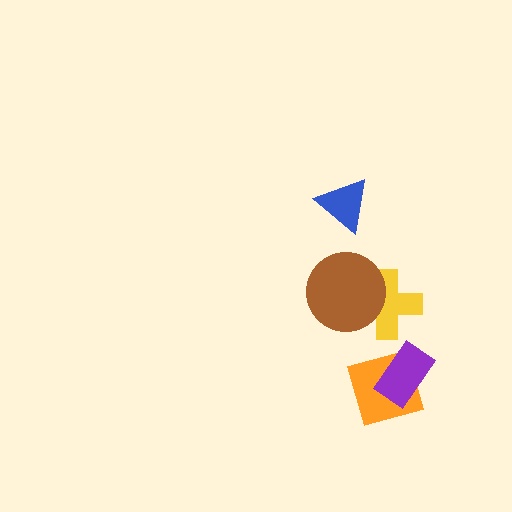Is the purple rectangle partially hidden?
No, no other shape covers it.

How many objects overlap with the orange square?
1 object overlaps with the orange square.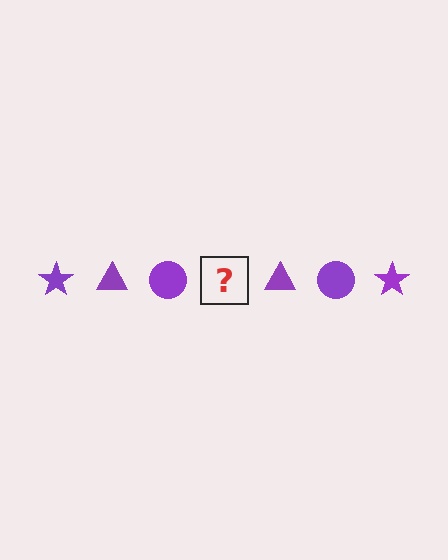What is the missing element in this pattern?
The missing element is a purple star.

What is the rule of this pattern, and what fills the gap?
The rule is that the pattern cycles through star, triangle, circle shapes in purple. The gap should be filled with a purple star.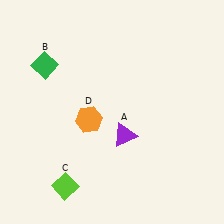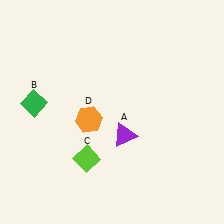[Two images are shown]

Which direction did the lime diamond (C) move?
The lime diamond (C) moved up.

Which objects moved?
The objects that moved are: the green diamond (B), the lime diamond (C).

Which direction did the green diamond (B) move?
The green diamond (B) moved down.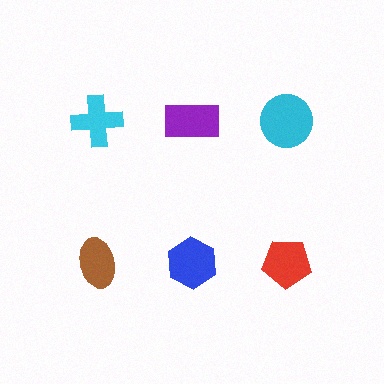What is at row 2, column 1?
A brown ellipse.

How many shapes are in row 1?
3 shapes.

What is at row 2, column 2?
A blue hexagon.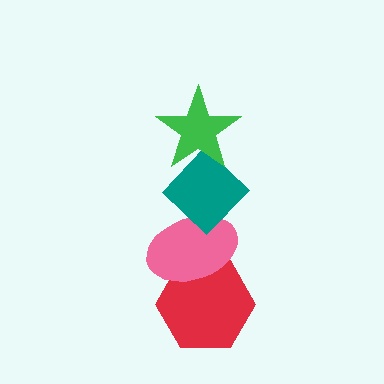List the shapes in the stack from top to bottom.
From top to bottom: the green star, the teal diamond, the pink ellipse, the red hexagon.